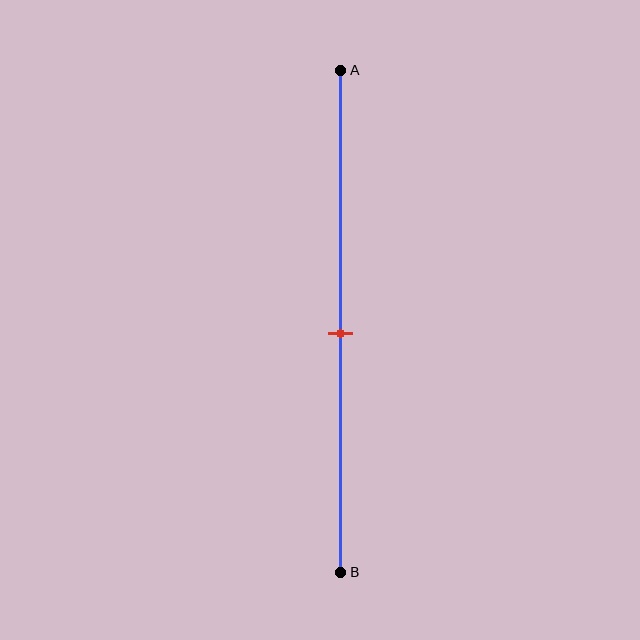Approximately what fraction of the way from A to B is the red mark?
The red mark is approximately 50% of the way from A to B.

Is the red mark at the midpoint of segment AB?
Yes, the mark is approximately at the midpoint.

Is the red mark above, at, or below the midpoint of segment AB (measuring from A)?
The red mark is approximately at the midpoint of segment AB.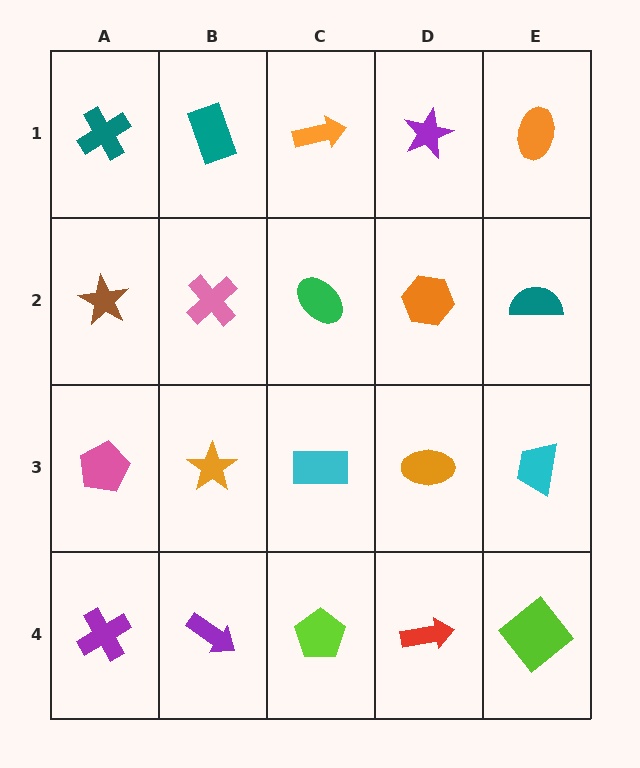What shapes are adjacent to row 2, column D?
A purple star (row 1, column D), an orange ellipse (row 3, column D), a green ellipse (row 2, column C), a teal semicircle (row 2, column E).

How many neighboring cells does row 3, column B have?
4.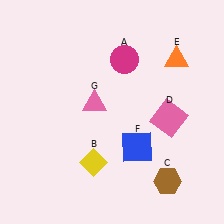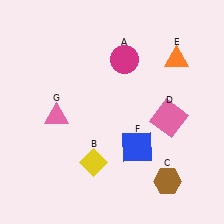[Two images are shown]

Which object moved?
The pink triangle (G) moved left.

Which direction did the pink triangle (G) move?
The pink triangle (G) moved left.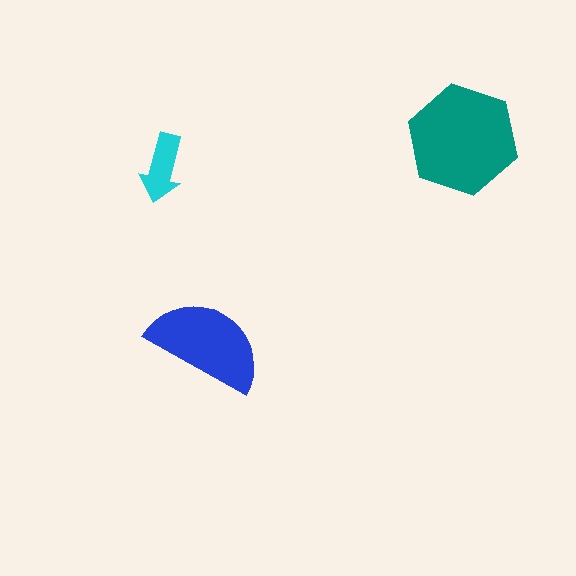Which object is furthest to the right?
The teal hexagon is rightmost.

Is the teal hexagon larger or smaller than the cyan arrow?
Larger.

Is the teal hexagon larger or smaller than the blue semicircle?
Larger.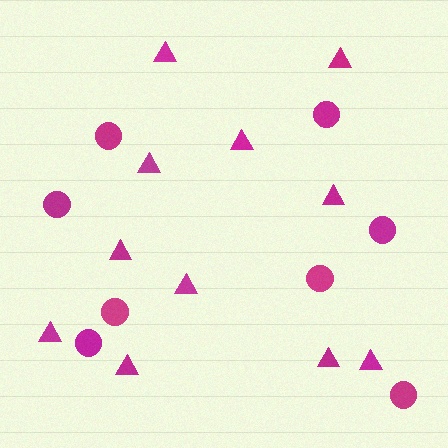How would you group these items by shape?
There are 2 groups: one group of triangles (11) and one group of circles (8).